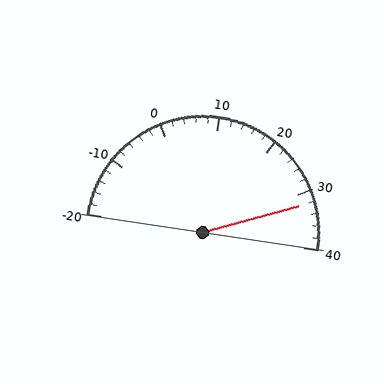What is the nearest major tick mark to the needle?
The nearest major tick mark is 30.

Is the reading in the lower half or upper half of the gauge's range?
The reading is in the upper half of the range (-20 to 40).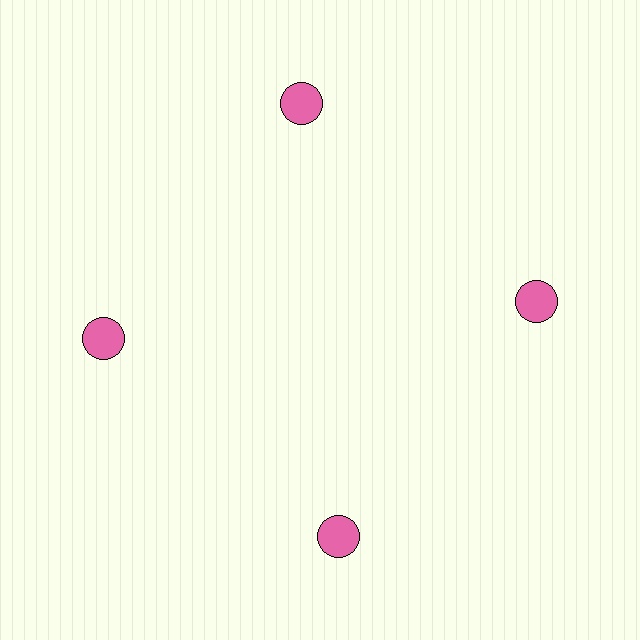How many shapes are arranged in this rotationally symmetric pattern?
There are 4 shapes, arranged in 4 groups of 1.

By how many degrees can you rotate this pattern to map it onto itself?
The pattern maps onto itself every 90 degrees of rotation.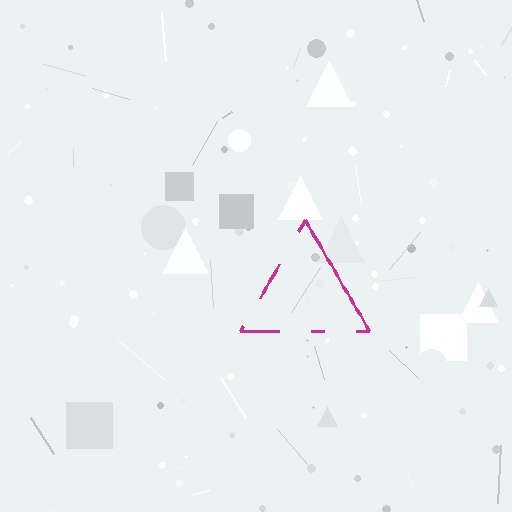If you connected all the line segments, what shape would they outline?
They would outline a triangle.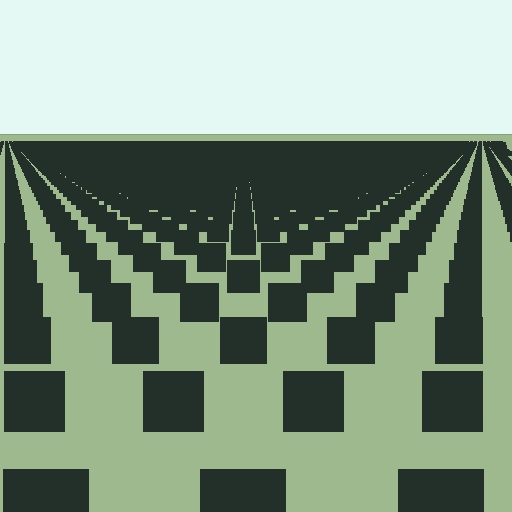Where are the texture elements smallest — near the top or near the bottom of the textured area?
Near the top.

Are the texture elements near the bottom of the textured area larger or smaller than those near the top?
Larger. Near the bottom, elements are closer to the viewer and appear at a bigger on-screen size.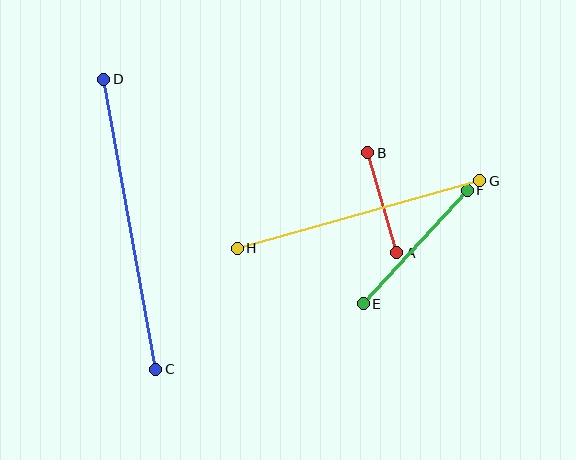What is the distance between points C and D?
The distance is approximately 295 pixels.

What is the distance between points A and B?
The distance is approximately 104 pixels.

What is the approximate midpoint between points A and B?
The midpoint is at approximately (382, 203) pixels.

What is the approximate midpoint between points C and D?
The midpoint is at approximately (130, 224) pixels.